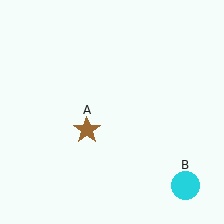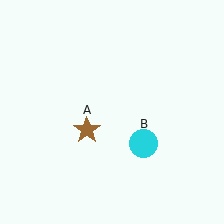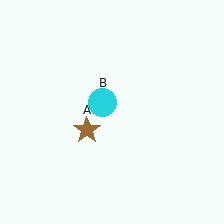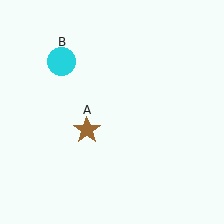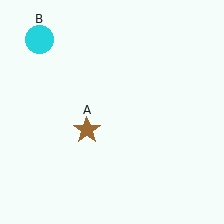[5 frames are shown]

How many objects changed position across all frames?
1 object changed position: cyan circle (object B).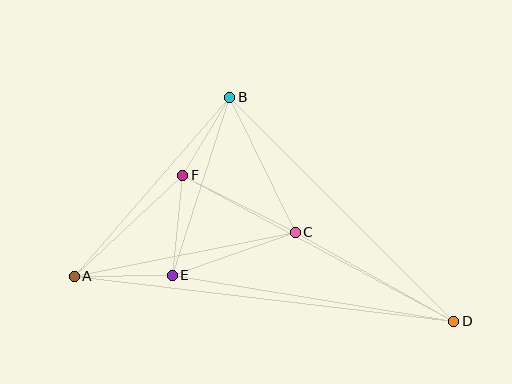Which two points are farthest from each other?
Points A and D are farthest from each other.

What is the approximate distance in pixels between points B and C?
The distance between B and C is approximately 150 pixels.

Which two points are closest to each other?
Points B and F are closest to each other.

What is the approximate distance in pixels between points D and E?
The distance between D and E is approximately 285 pixels.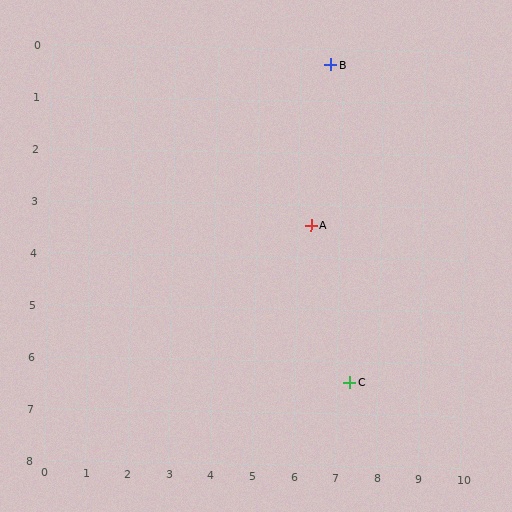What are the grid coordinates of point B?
Point B is at approximately (6.7, 0.3).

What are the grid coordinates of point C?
Point C is at approximately (7.3, 6.4).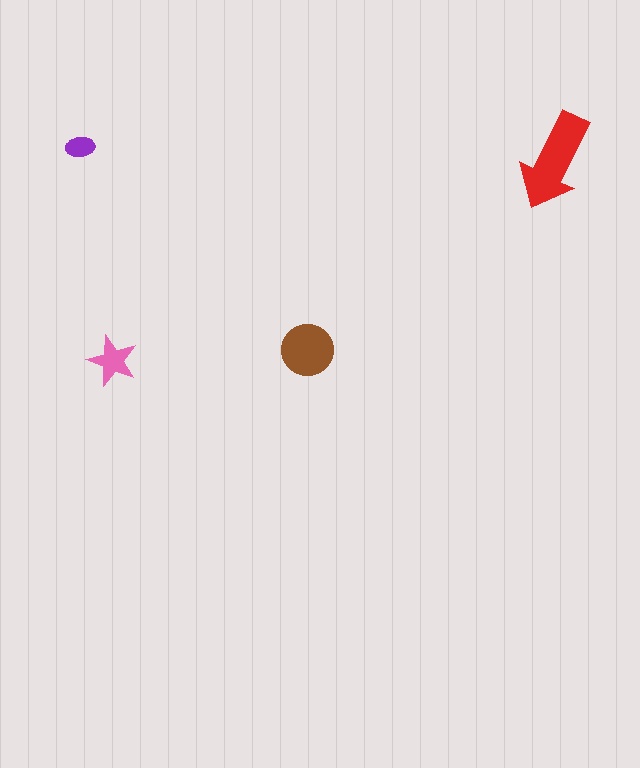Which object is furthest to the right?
The red arrow is rightmost.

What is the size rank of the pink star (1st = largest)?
3rd.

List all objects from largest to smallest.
The red arrow, the brown circle, the pink star, the purple ellipse.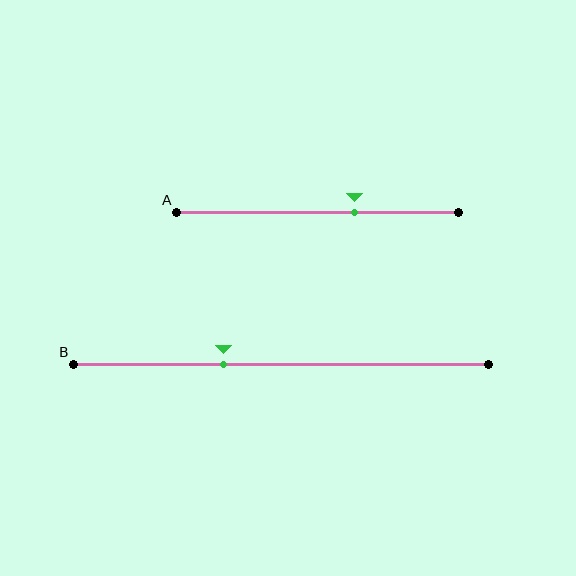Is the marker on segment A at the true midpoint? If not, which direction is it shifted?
No, the marker on segment A is shifted to the right by about 13% of the segment length.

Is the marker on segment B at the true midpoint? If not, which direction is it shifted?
No, the marker on segment B is shifted to the left by about 14% of the segment length.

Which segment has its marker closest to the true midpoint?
Segment A has its marker closest to the true midpoint.